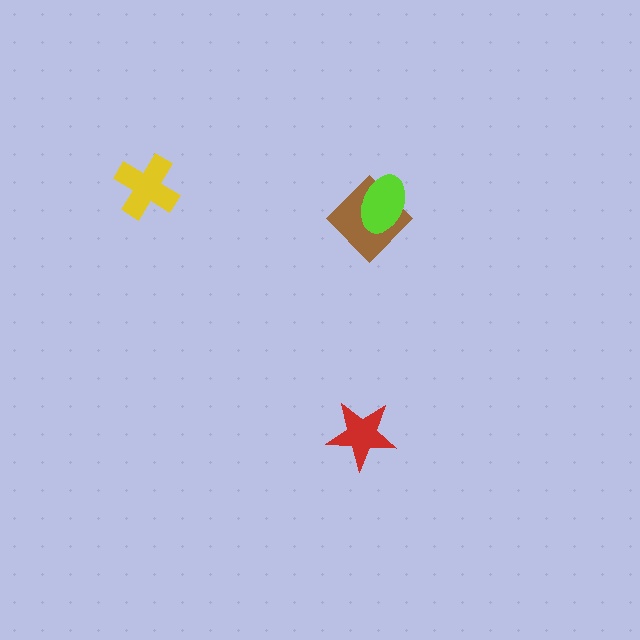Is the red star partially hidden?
No, no other shape covers it.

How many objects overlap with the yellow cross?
0 objects overlap with the yellow cross.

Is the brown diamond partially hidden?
Yes, it is partially covered by another shape.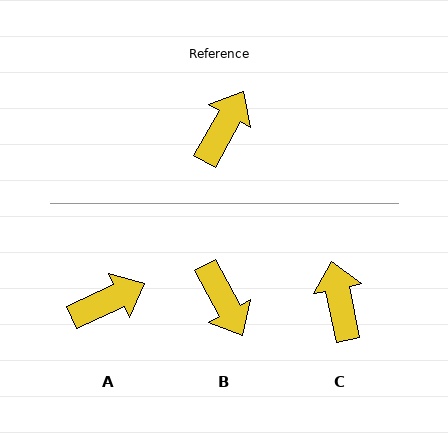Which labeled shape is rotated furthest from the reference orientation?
B, about 123 degrees away.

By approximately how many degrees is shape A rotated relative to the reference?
Approximately 36 degrees clockwise.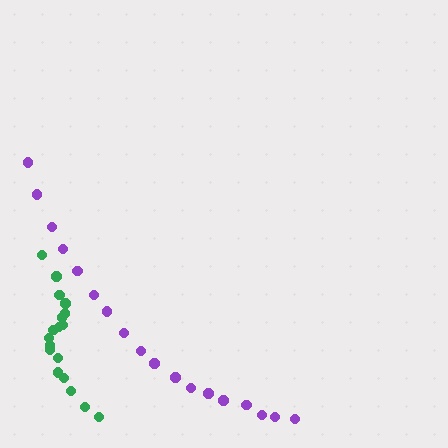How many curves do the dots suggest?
There are 2 distinct paths.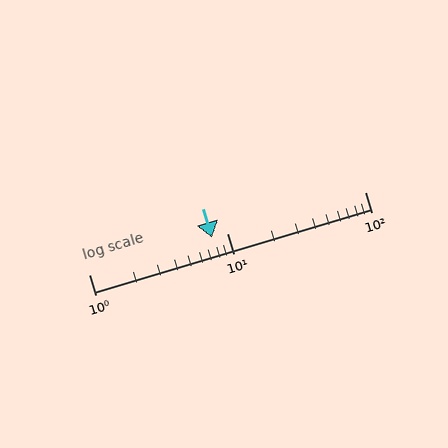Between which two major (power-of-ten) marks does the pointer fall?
The pointer is between 1 and 10.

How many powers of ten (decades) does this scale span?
The scale spans 2 decades, from 1 to 100.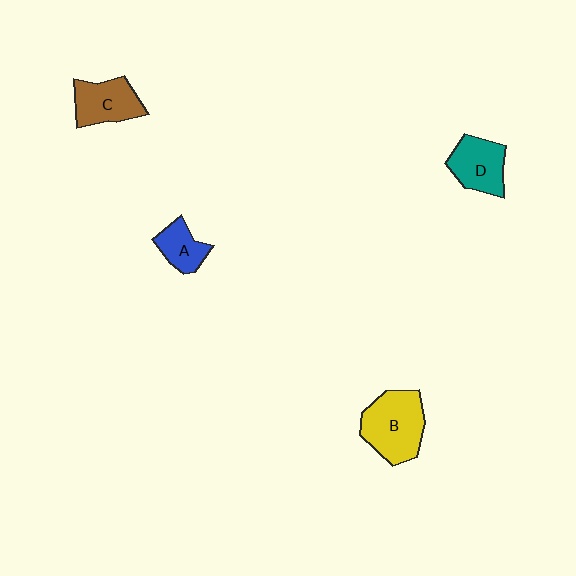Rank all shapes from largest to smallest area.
From largest to smallest: B (yellow), C (brown), D (teal), A (blue).